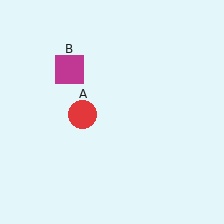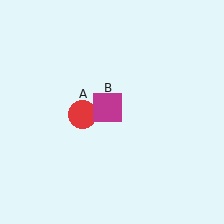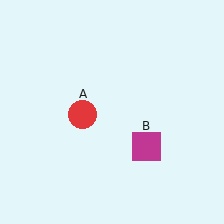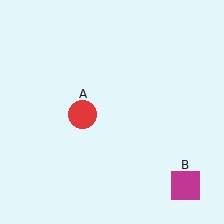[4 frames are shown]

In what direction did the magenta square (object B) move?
The magenta square (object B) moved down and to the right.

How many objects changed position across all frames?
1 object changed position: magenta square (object B).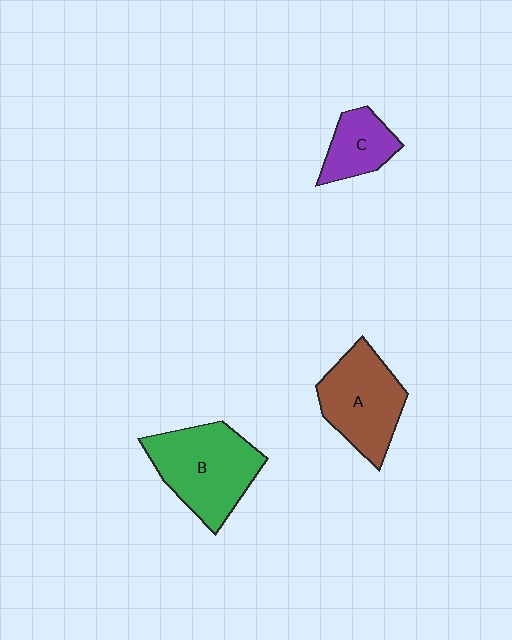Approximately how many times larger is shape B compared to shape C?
Approximately 2.0 times.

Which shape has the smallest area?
Shape C (purple).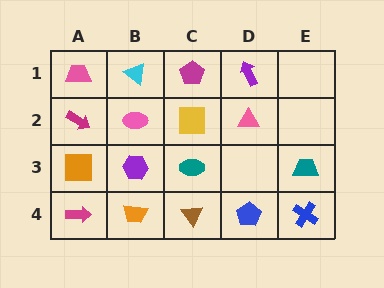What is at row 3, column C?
A teal ellipse.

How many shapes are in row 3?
4 shapes.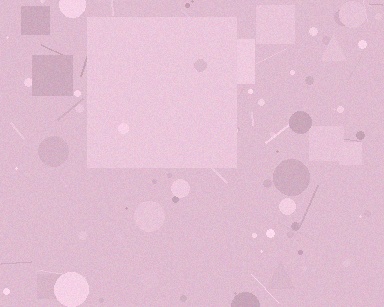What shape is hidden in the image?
A square is hidden in the image.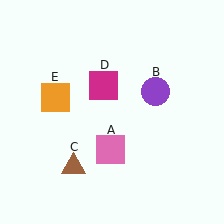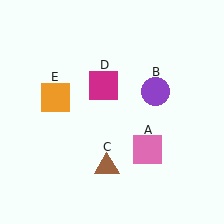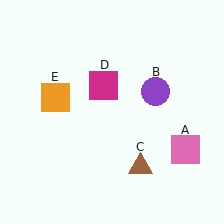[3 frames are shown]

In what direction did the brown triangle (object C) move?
The brown triangle (object C) moved right.